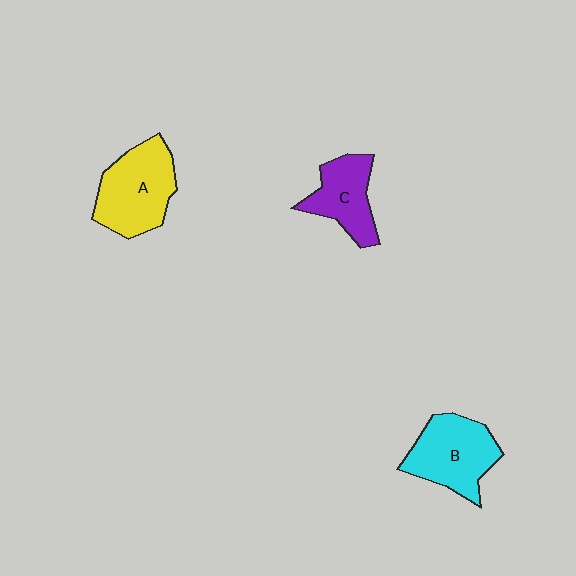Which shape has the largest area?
Shape A (yellow).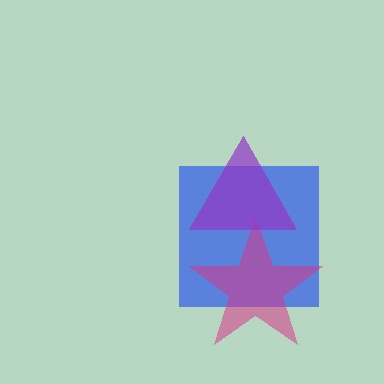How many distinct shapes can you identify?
There are 3 distinct shapes: a blue square, a magenta star, a purple triangle.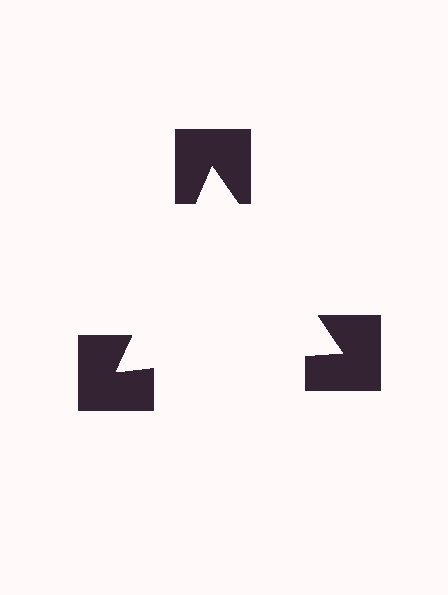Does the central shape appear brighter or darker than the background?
It typically appears slightly brighter than the background, even though no actual brightness change is drawn.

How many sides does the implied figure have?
3 sides.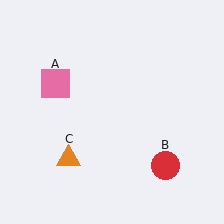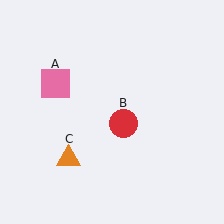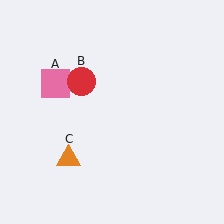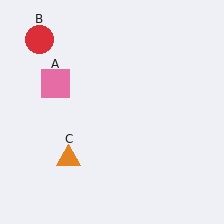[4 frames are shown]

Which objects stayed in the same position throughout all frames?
Pink square (object A) and orange triangle (object C) remained stationary.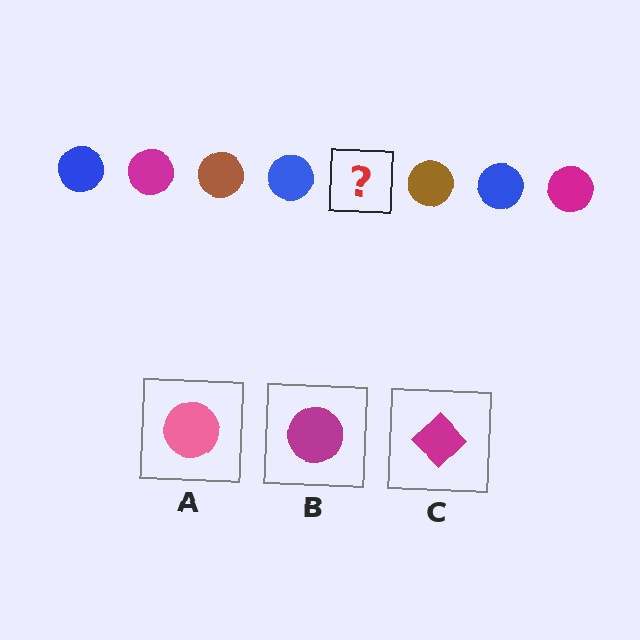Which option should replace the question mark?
Option B.